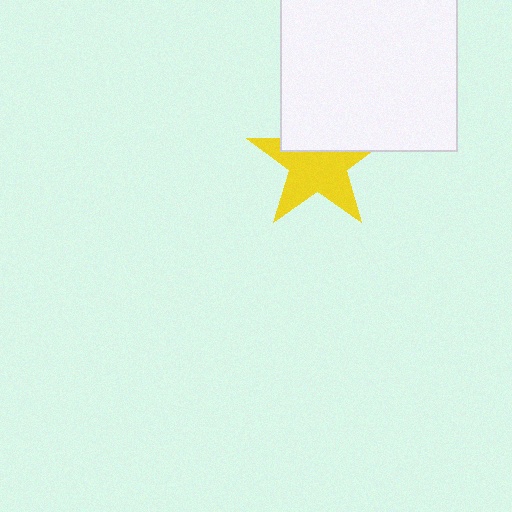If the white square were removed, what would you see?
You would see the complete yellow star.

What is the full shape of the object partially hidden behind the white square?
The partially hidden object is a yellow star.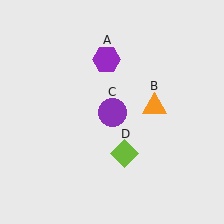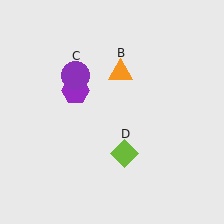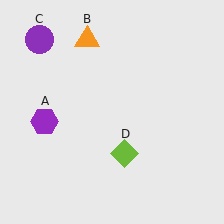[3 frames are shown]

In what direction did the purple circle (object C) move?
The purple circle (object C) moved up and to the left.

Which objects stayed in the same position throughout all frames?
Lime diamond (object D) remained stationary.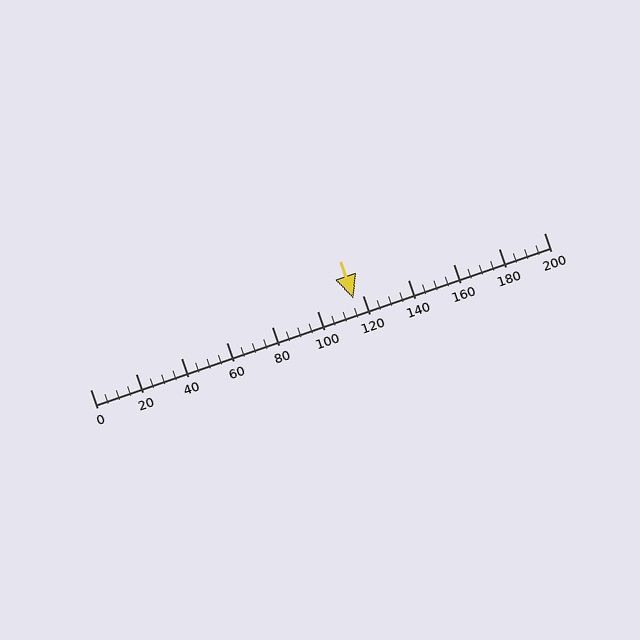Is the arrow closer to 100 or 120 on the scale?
The arrow is closer to 120.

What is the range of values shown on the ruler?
The ruler shows values from 0 to 200.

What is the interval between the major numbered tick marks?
The major tick marks are spaced 20 units apart.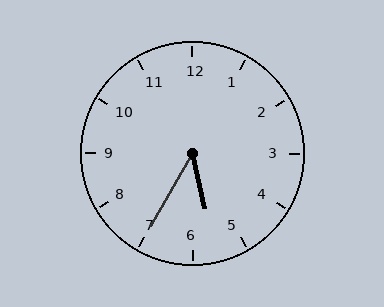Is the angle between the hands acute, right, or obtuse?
It is acute.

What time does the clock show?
5:35.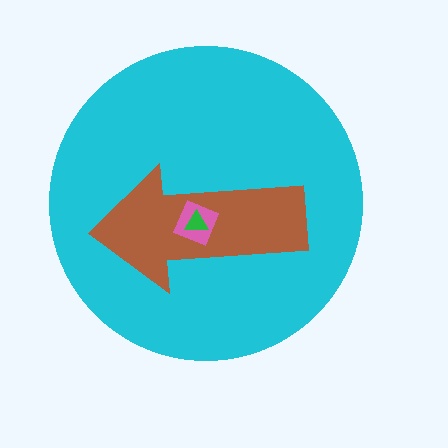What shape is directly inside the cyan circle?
The brown arrow.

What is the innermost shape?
The green triangle.